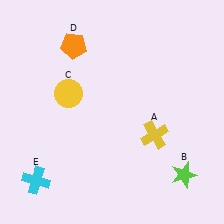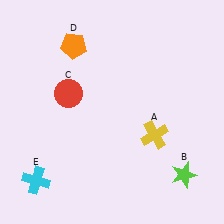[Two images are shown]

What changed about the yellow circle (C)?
In Image 1, C is yellow. In Image 2, it changed to red.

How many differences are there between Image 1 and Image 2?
There is 1 difference between the two images.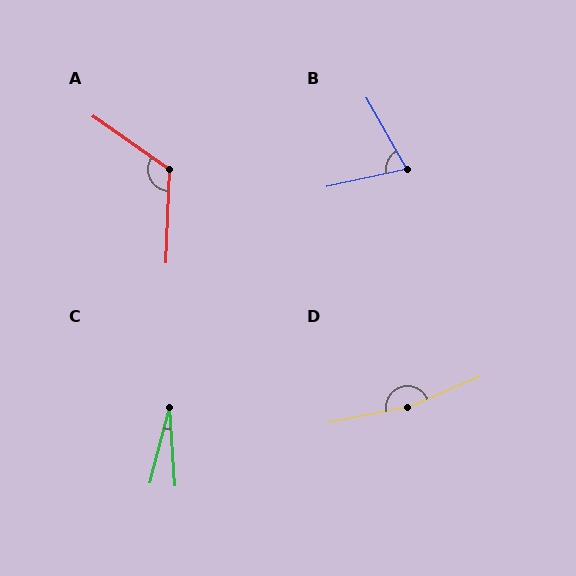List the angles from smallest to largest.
C (19°), B (73°), A (122°), D (168°).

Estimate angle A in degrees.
Approximately 122 degrees.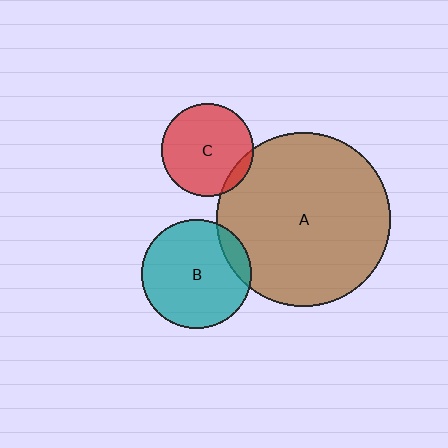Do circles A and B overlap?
Yes.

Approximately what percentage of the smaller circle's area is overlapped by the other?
Approximately 10%.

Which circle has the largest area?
Circle A (brown).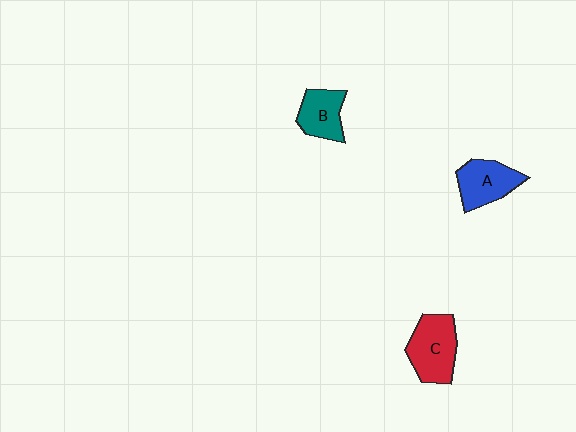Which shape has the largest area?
Shape C (red).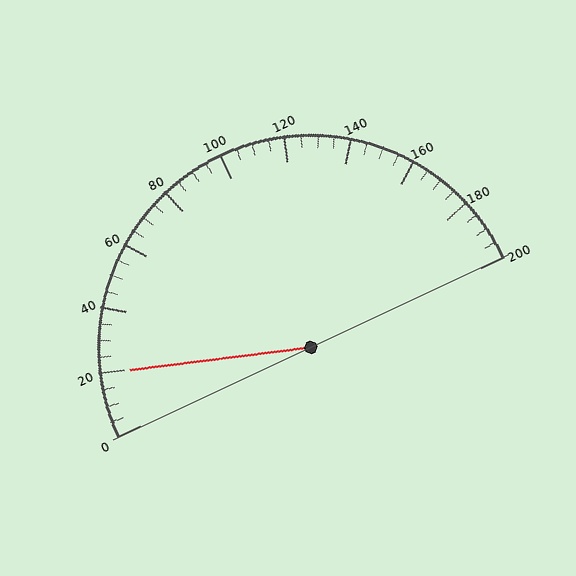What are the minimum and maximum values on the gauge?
The gauge ranges from 0 to 200.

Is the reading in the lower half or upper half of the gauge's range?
The reading is in the lower half of the range (0 to 200).